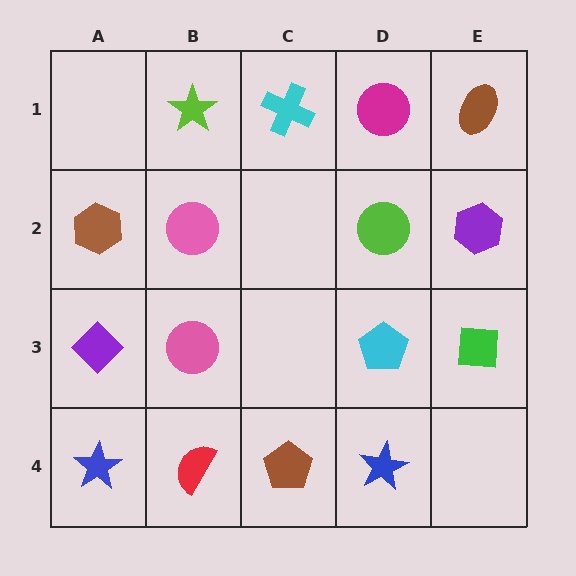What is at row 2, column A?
A brown hexagon.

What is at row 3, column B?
A pink circle.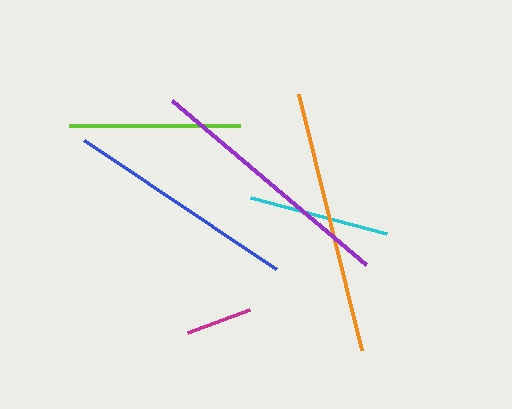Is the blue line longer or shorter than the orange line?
The orange line is longer than the blue line.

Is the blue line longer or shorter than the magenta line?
The blue line is longer than the magenta line.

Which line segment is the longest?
The orange line is the longest at approximately 264 pixels.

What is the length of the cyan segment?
The cyan segment is approximately 141 pixels long.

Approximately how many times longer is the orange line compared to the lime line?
The orange line is approximately 1.5 times the length of the lime line.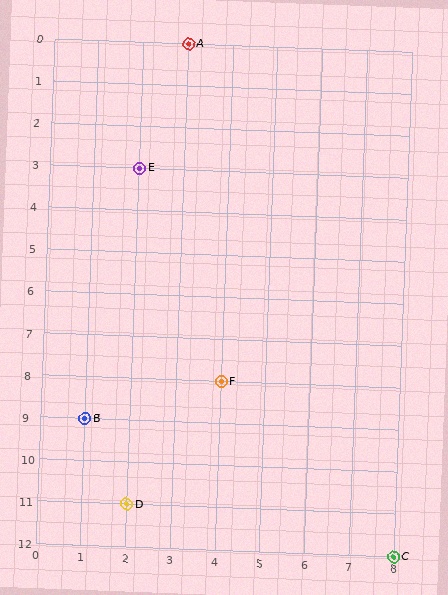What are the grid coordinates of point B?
Point B is at grid coordinates (1, 9).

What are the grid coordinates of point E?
Point E is at grid coordinates (2, 3).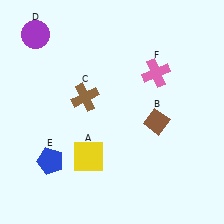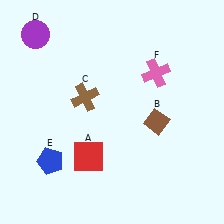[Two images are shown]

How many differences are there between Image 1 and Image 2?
There is 1 difference between the two images.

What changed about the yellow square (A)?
In Image 1, A is yellow. In Image 2, it changed to red.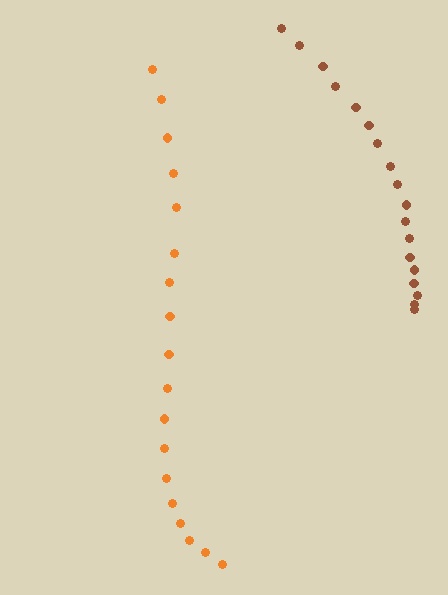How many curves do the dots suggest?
There are 2 distinct paths.